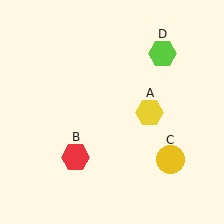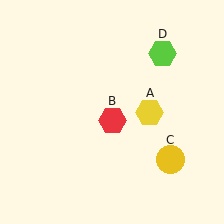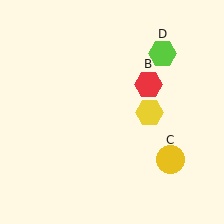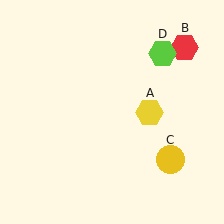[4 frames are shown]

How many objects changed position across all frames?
1 object changed position: red hexagon (object B).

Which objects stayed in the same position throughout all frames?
Yellow hexagon (object A) and yellow circle (object C) and lime hexagon (object D) remained stationary.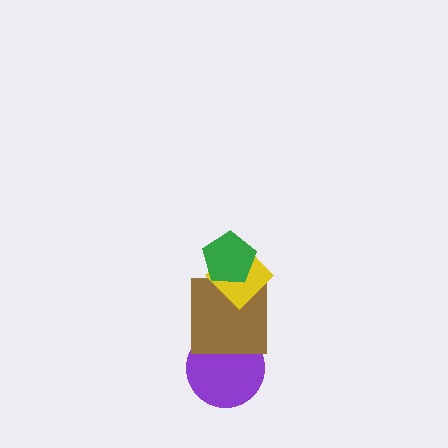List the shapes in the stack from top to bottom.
From top to bottom: the green pentagon, the yellow diamond, the brown square, the purple circle.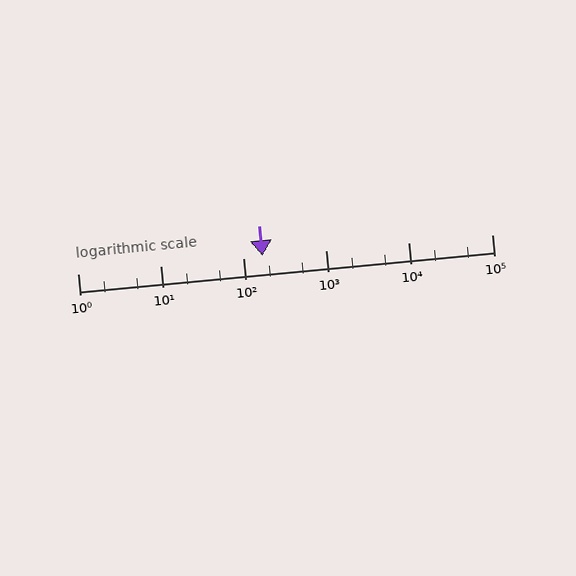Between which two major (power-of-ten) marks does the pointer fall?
The pointer is between 100 and 1000.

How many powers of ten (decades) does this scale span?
The scale spans 5 decades, from 1 to 100000.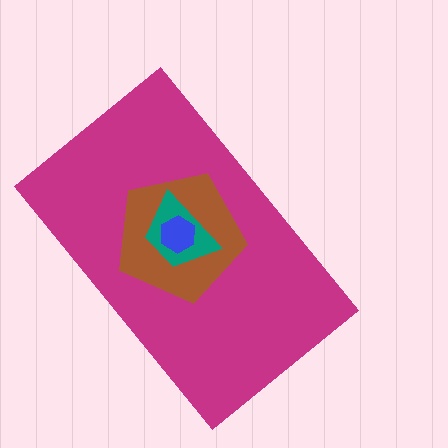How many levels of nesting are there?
4.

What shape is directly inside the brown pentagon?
The teal trapezoid.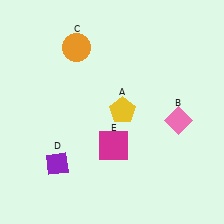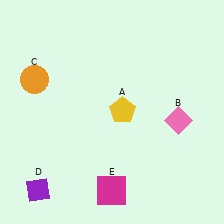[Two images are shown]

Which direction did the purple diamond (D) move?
The purple diamond (D) moved down.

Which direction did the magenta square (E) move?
The magenta square (E) moved down.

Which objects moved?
The objects that moved are: the orange circle (C), the purple diamond (D), the magenta square (E).